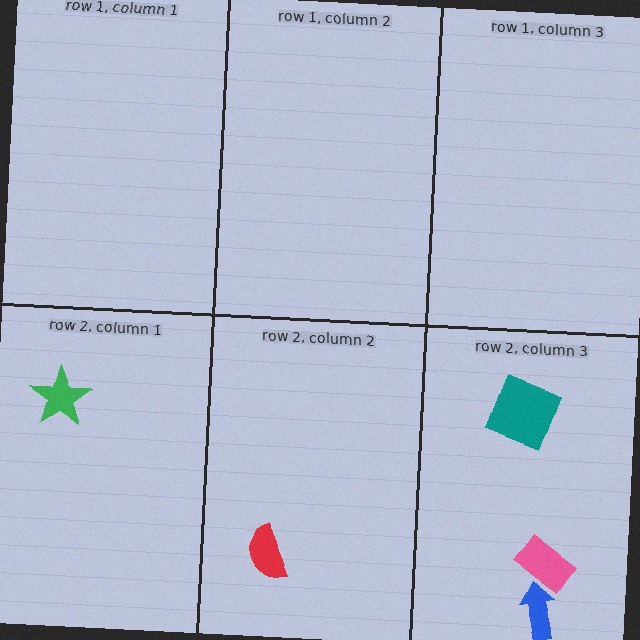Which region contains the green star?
The row 2, column 1 region.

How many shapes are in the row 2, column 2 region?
1.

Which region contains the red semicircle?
The row 2, column 2 region.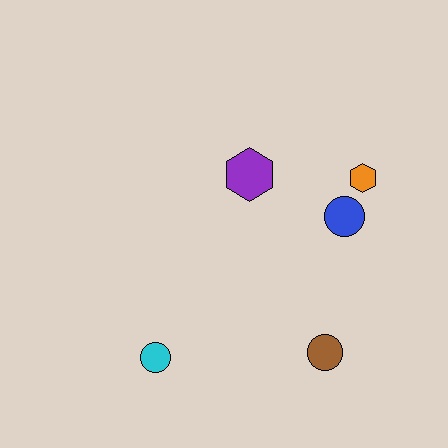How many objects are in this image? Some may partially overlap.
There are 5 objects.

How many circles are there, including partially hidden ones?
There are 3 circles.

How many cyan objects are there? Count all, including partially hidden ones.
There is 1 cyan object.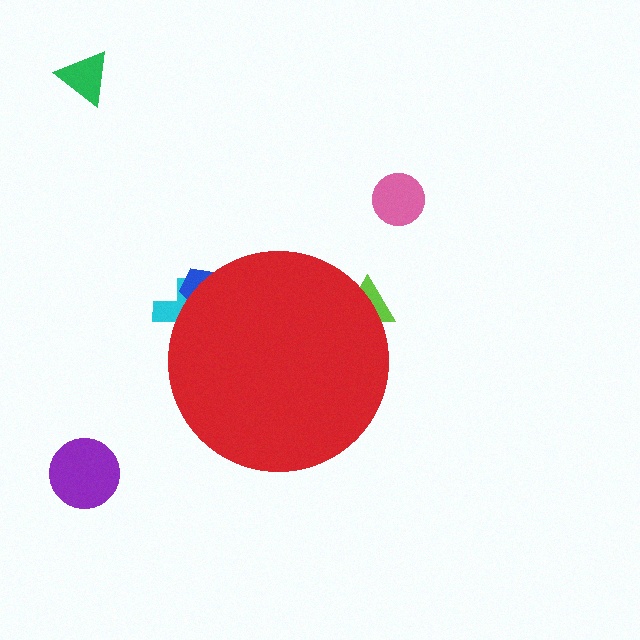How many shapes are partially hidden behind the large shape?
3 shapes are partially hidden.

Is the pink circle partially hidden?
No, the pink circle is fully visible.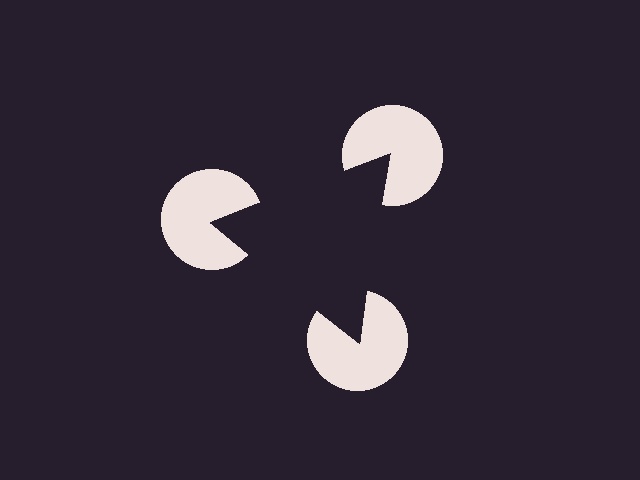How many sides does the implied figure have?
3 sides.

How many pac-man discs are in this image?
There are 3 — one at each vertex of the illusory triangle.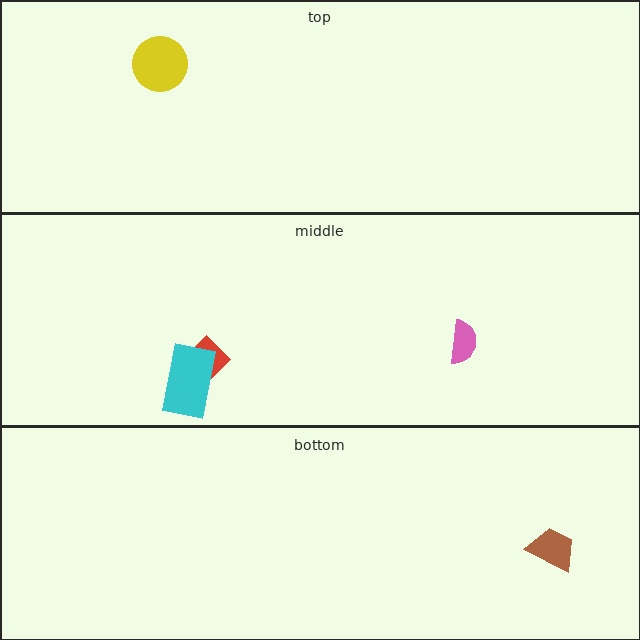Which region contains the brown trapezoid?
The bottom region.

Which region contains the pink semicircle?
The middle region.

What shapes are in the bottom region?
The brown trapezoid.